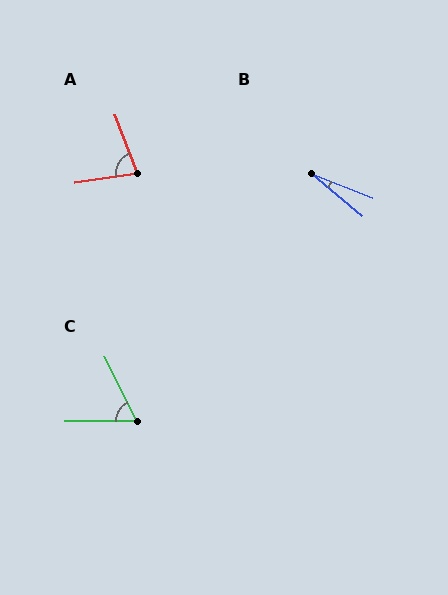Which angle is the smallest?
B, at approximately 18 degrees.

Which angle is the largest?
A, at approximately 78 degrees.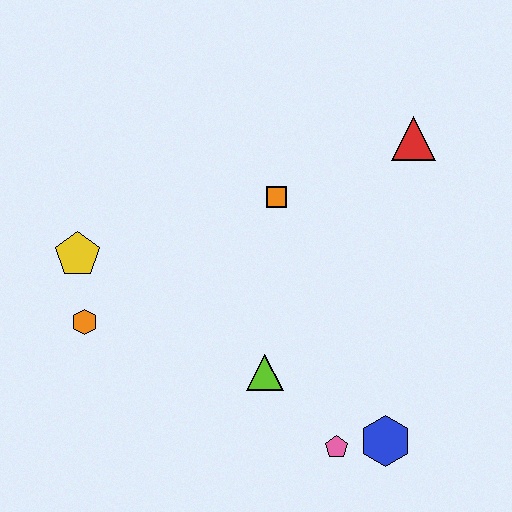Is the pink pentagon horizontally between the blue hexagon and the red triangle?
No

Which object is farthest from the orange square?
The blue hexagon is farthest from the orange square.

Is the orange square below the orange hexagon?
No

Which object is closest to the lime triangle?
The pink pentagon is closest to the lime triangle.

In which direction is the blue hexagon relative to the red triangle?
The blue hexagon is below the red triangle.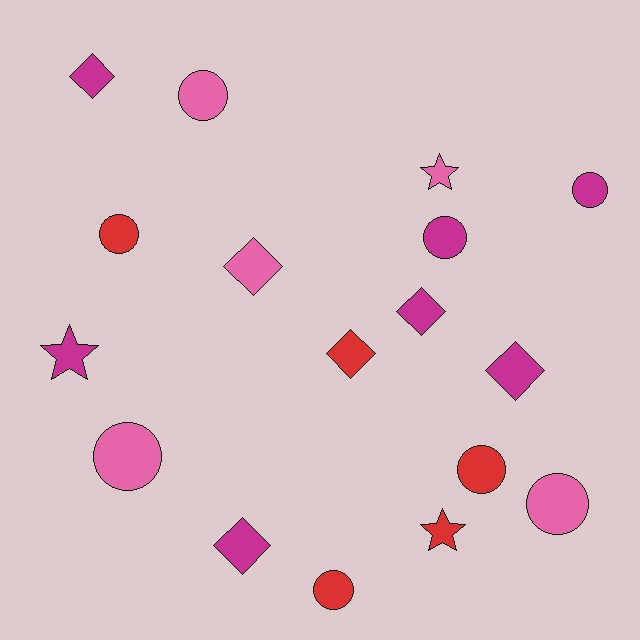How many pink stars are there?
There is 1 pink star.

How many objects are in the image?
There are 17 objects.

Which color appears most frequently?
Magenta, with 7 objects.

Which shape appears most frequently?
Circle, with 8 objects.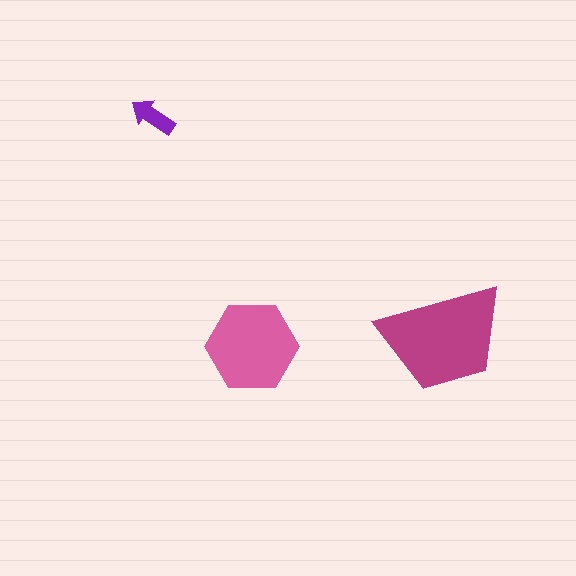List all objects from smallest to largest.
The purple arrow, the pink hexagon, the magenta trapezoid.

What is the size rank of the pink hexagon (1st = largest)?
2nd.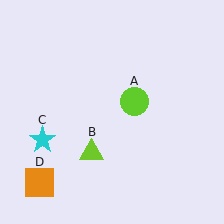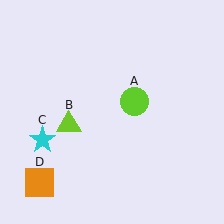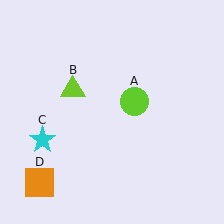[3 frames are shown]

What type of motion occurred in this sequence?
The lime triangle (object B) rotated clockwise around the center of the scene.